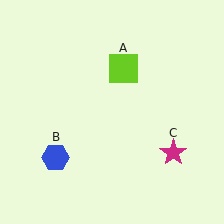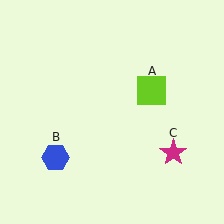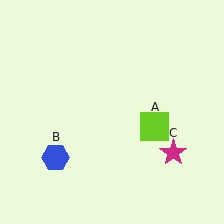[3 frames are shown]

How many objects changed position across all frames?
1 object changed position: lime square (object A).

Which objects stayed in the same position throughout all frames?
Blue hexagon (object B) and magenta star (object C) remained stationary.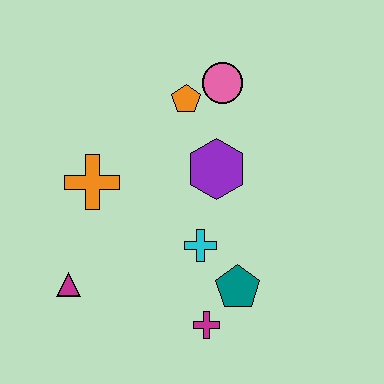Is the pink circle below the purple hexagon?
No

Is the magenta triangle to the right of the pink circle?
No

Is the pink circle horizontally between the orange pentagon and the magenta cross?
No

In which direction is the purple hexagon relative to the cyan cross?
The purple hexagon is above the cyan cross.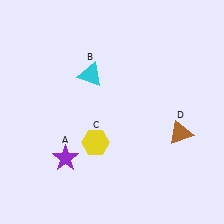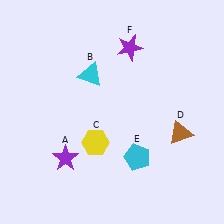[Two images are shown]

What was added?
A cyan pentagon (E), a purple star (F) were added in Image 2.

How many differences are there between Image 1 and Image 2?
There are 2 differences between the two images.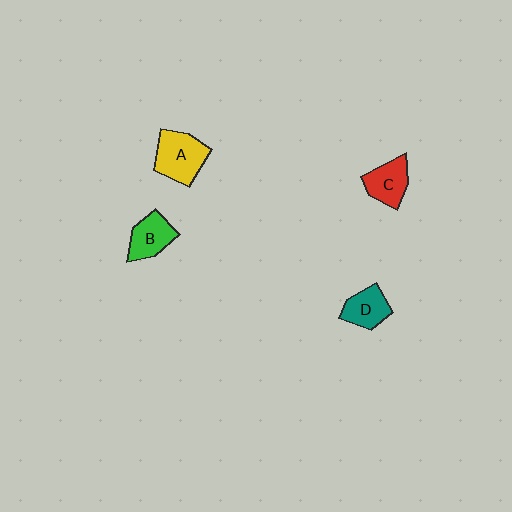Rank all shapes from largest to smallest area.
From largest to smallest: A (yellow), B (green), C (red), D (teal).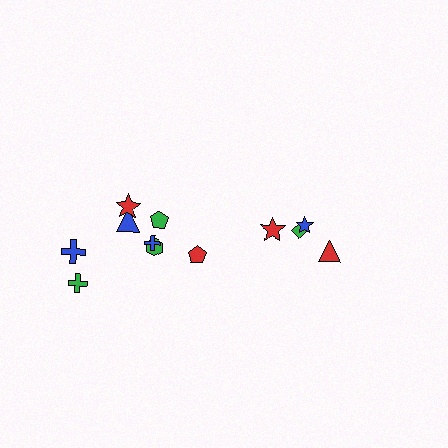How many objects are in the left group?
There are 8 objects.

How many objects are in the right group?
There are 4 objects.